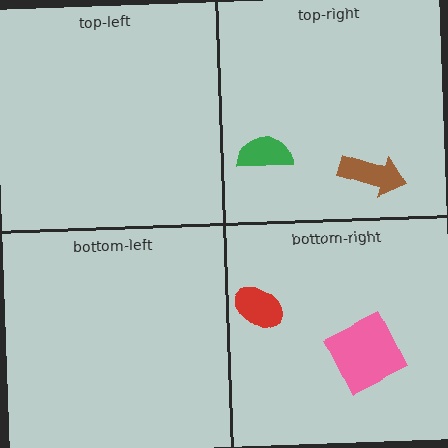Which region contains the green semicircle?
The top-right region.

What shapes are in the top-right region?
The green semicircle, the brown arrow.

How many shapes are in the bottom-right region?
2.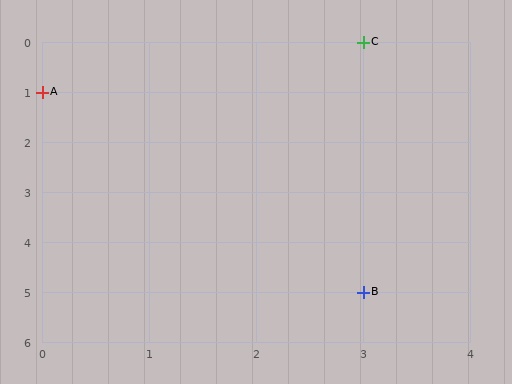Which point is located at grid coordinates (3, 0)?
Point C is at (3, 0).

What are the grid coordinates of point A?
Point A is at grid coordinates (0, 1).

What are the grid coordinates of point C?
Point C is at grid coordinates (3, 0).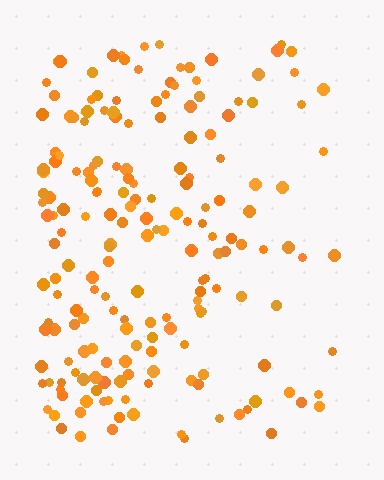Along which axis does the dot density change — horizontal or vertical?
Horizontal.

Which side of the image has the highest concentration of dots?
The left.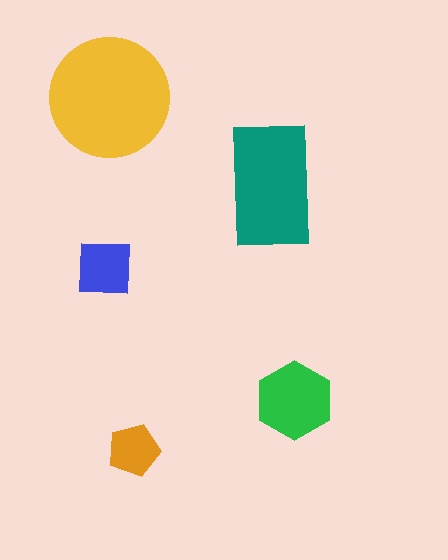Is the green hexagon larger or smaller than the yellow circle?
Smaller.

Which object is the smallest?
The orange pentagon.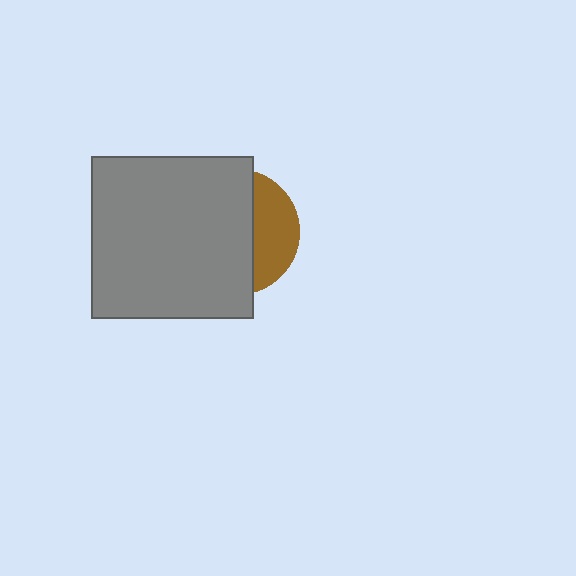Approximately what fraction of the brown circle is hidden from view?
Roughly 67% of the brown circle is hidden behind the gray square.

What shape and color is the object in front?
The object in front is a gray square.